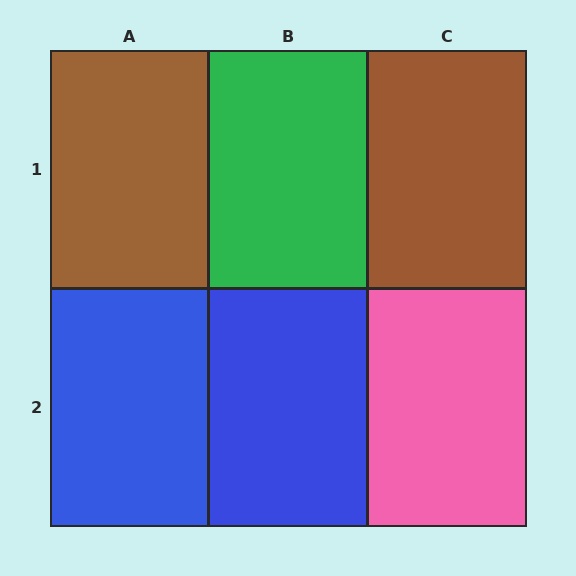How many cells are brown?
2 cells are brown.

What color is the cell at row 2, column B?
Blue.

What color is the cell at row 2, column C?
Pink.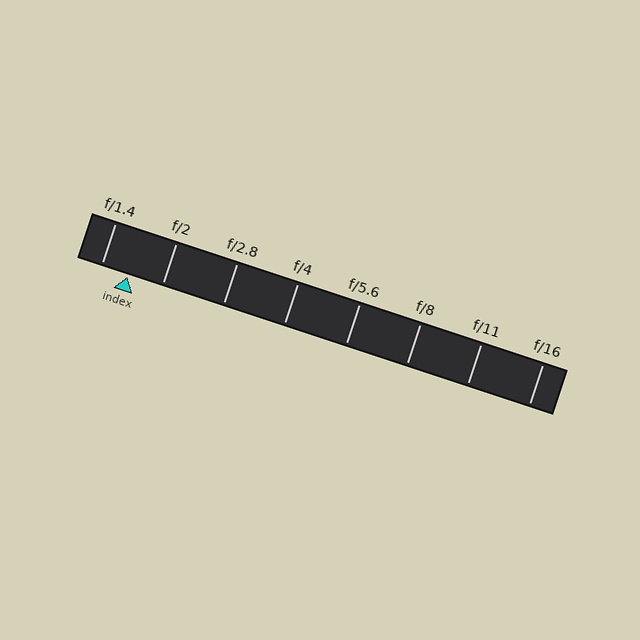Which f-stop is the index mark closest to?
The index mark is closest to f/1.4.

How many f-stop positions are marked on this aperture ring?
There are 8 f-stop positions marked.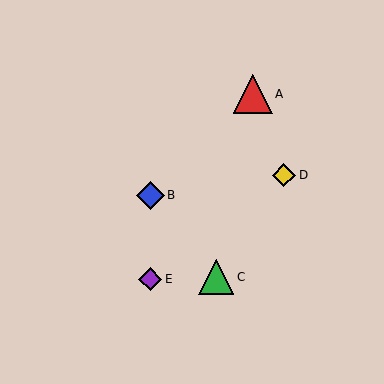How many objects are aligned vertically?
2 objects (B, E) are aligned vertically.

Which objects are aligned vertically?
Objects B, E are aligned vertically.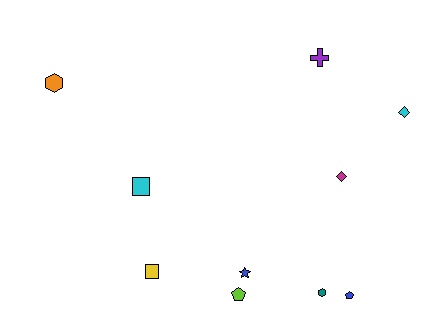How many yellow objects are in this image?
There is 1 yellow object.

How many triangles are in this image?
There are no triangles.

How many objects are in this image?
There are 10 objects.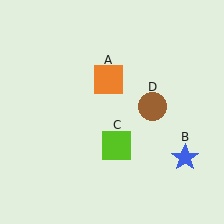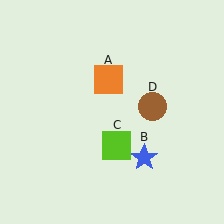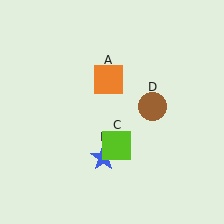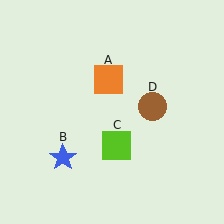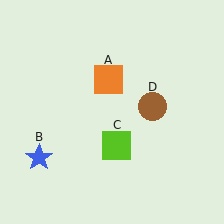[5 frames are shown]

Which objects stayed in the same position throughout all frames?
Orange square (object A) and lime square (object C) and brown circle (object D) remained stationary.